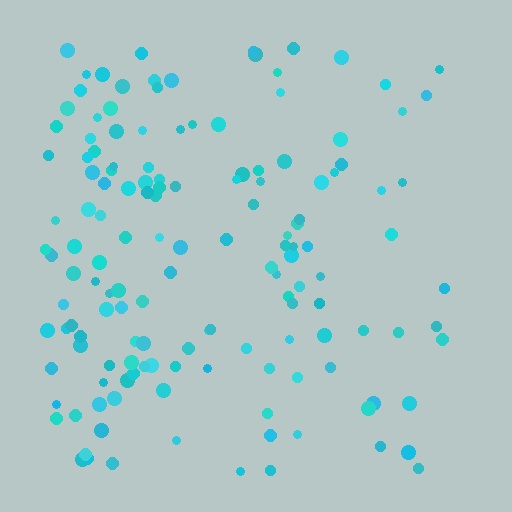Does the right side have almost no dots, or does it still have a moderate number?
Still a moderate number, just noticeably fewer than the left.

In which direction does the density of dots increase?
From right to left, with the left side densest.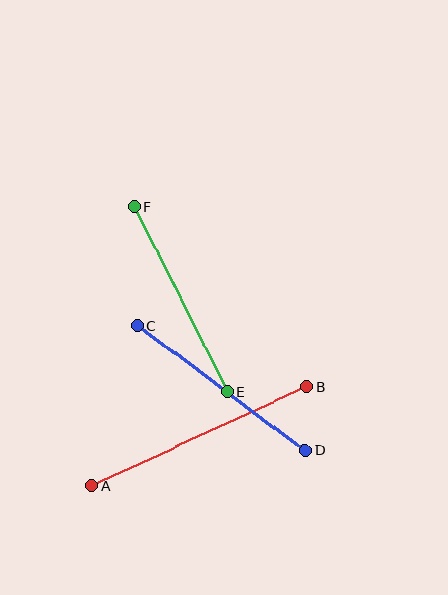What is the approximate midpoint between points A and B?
The midpoint is at approximately (199, 437) pixels.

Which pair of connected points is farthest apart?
Points A and B are farthest apart.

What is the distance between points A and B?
The distance is approximately 237 pixels.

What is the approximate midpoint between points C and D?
The midpoint is at approximately (221, 388) pixels.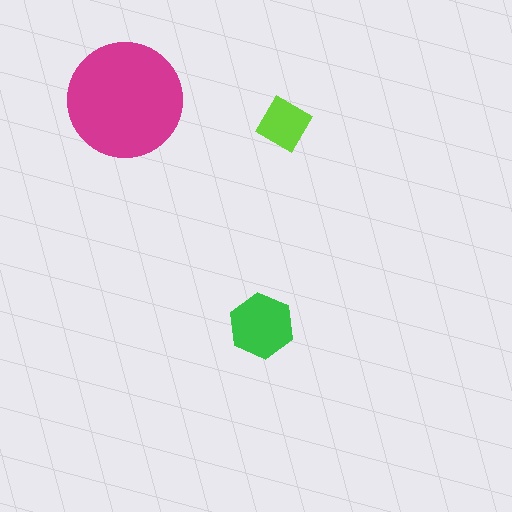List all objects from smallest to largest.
The lime diamond, the green hexagon, the magenta circle.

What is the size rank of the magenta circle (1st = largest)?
1st.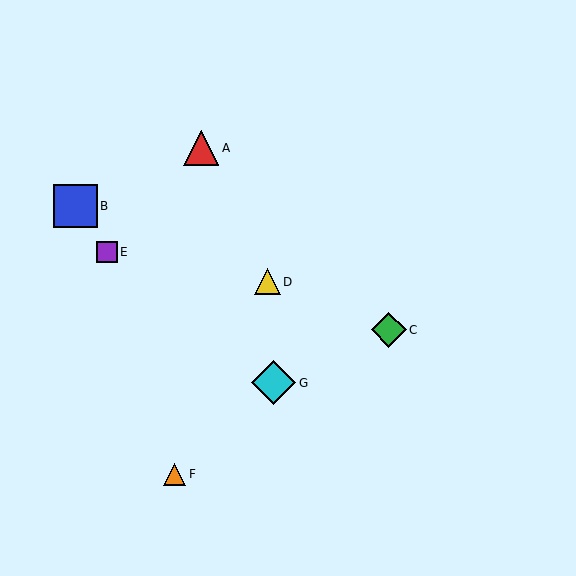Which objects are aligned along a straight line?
Objects B, C, D are aligned along a straight line.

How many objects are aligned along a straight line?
3 objects (B, C, D) are aligned along a straight line.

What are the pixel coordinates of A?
Object A is at (201, 148).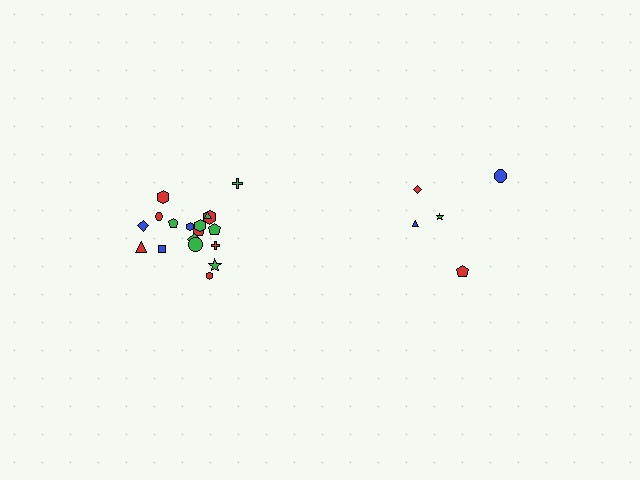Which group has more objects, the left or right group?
The left group.